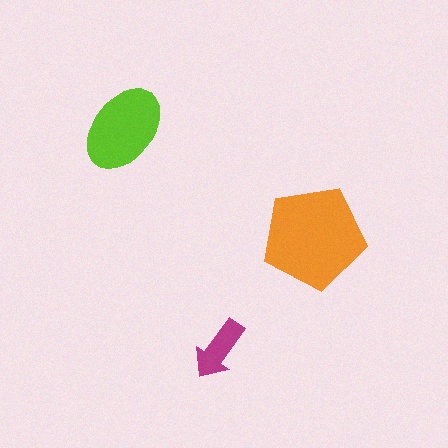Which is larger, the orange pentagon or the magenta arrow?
The orange pentagon.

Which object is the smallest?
The magenta arrow.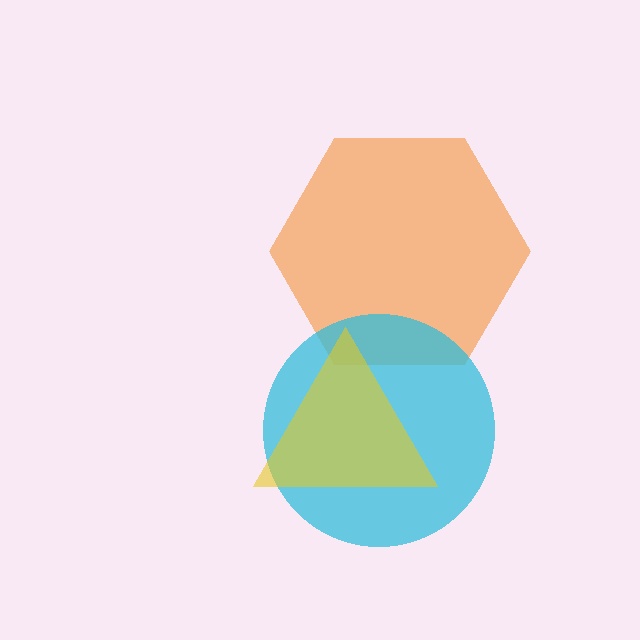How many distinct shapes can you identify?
There are 3 distinct shapes: an orange hexagon, a cyan circle, a yellow triangle.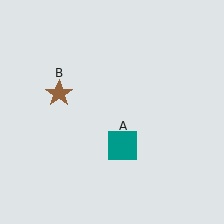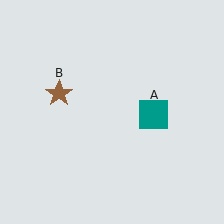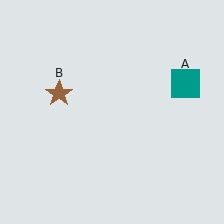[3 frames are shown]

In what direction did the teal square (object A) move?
The teal square (object A) moved up and to the right.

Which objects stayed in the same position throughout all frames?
Brown star (object B) remained stationary.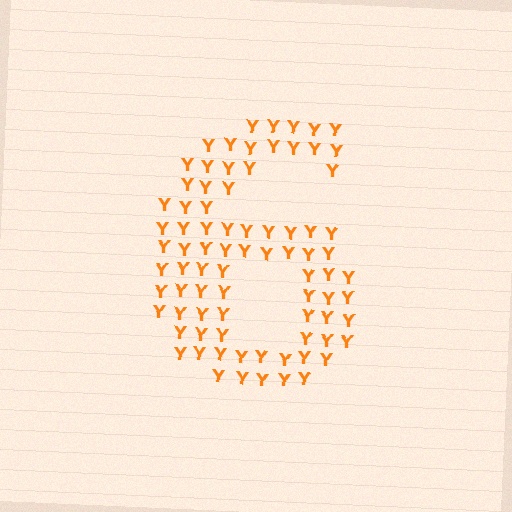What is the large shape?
The large shape is the digit 6.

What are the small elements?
The small elements are letter Y's.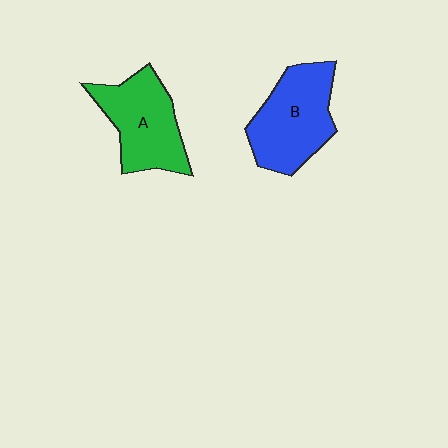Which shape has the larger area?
Shape B (blue).